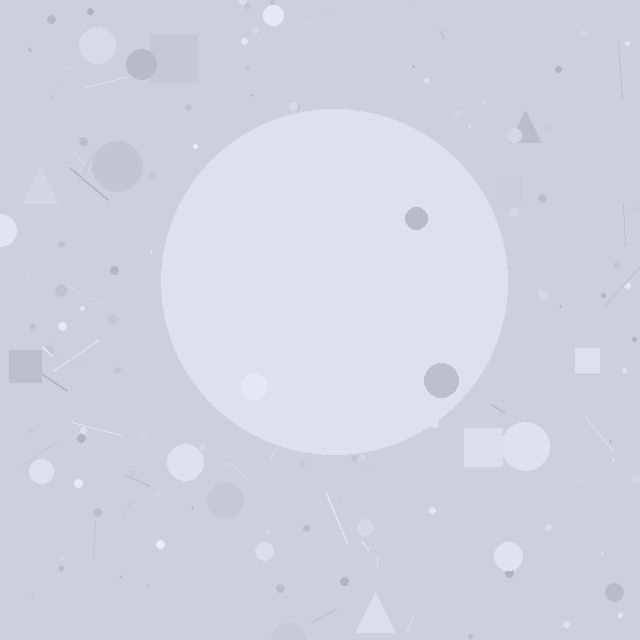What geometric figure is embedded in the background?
A circle is embedded in the background.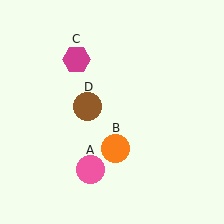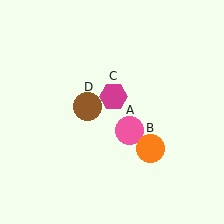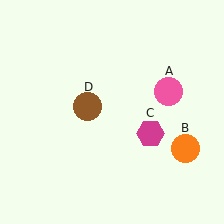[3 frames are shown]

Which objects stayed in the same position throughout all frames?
Brown circle (object D) remained stationary.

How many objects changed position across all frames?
3 objects changed position: pink circle (object A), orange circle (object B), magenta hexagon (object C).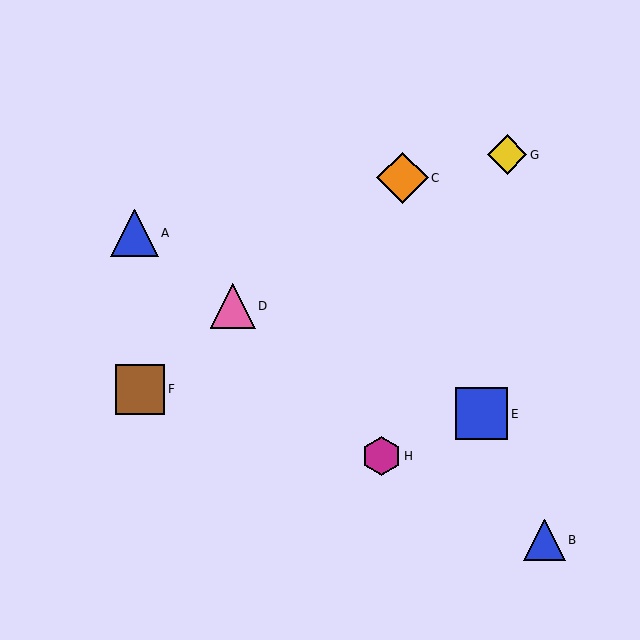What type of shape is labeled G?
Shape G is a yellow diamond.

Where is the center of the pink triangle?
The center of the pink triangle is at (233, 306).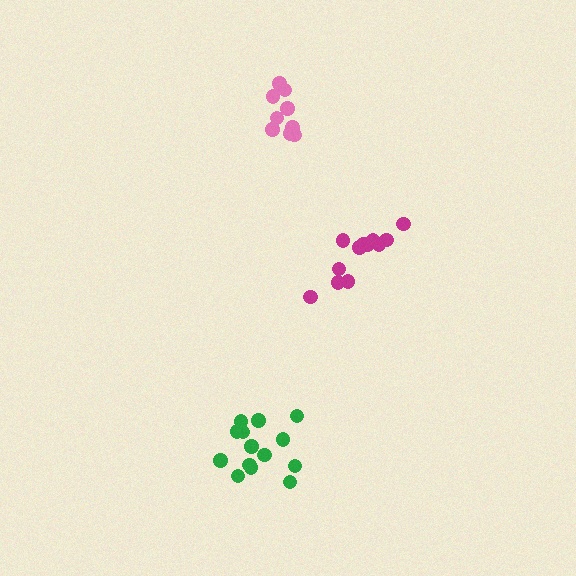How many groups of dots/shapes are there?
There are 3 groups.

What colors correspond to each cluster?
The clusters are colored: green, magenta, pink.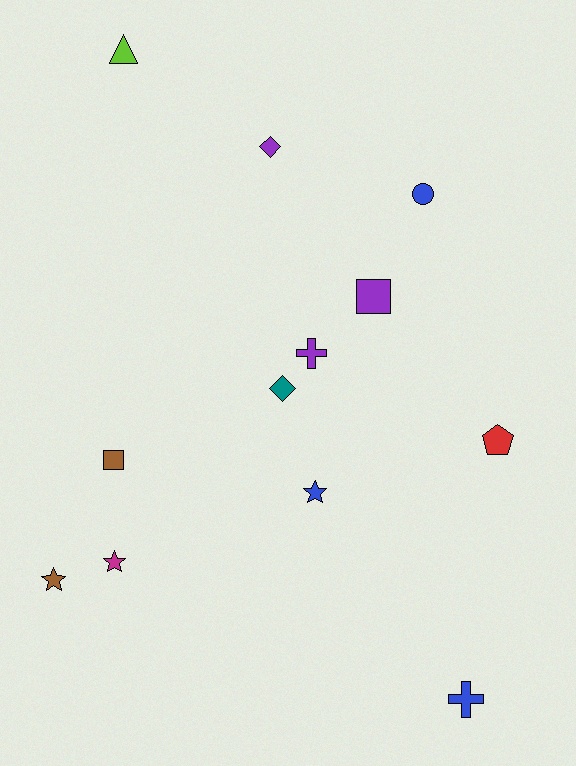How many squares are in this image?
There are 2 squares.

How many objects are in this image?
There are 12 objects.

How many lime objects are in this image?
There is 1 lime object.